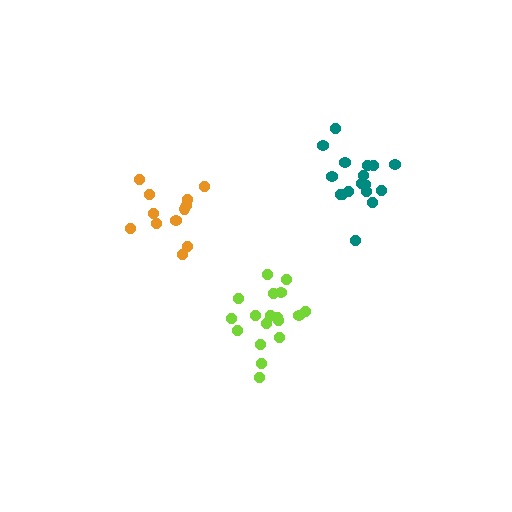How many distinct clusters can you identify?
There are 3 distinct clusters.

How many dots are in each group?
Group 1: 12 dots, Group 2: 18 dots, Group 3: 17 dots (47 total).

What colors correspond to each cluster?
The clusters are colored: orange, lime, teal.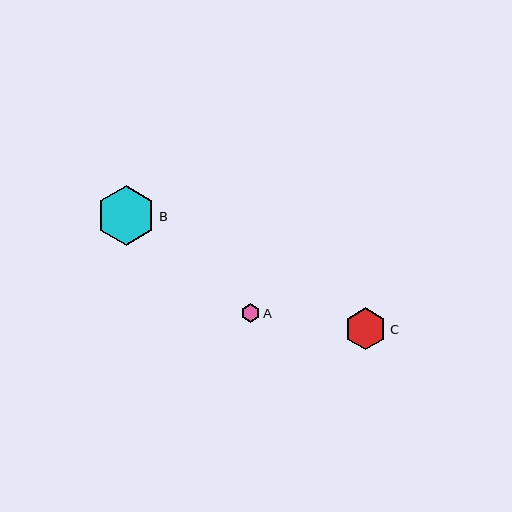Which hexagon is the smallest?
Hexagon A is the smallest with a size of approximately 19 pixels.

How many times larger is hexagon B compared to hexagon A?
Hexagon B is approximately 3.1 times the size of hexagon A.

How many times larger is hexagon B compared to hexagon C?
Hexagon B is approximately 1.4 times the size of hexagon C.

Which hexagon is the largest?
Hexagon B is the largest with a size of approximately 59 pixels.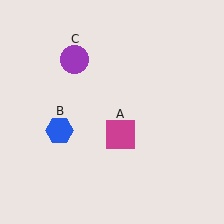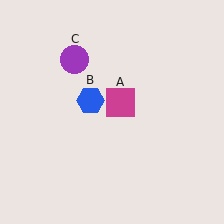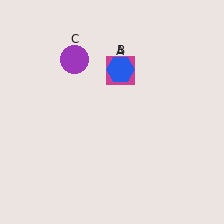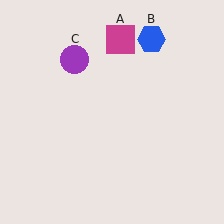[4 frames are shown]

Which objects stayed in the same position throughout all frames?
Purple circle (object C) remained stationary.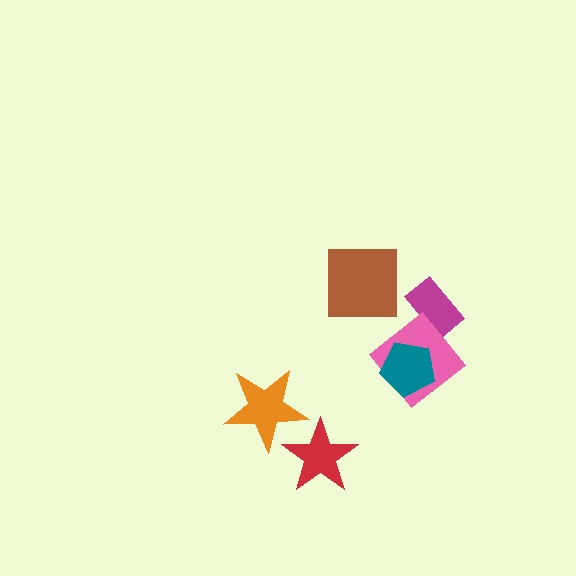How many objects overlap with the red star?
1 object overlaps with the red star.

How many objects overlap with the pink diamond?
2 objects overlap with the pink diamond.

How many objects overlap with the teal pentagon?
1 object overlaps with the teal pentagon.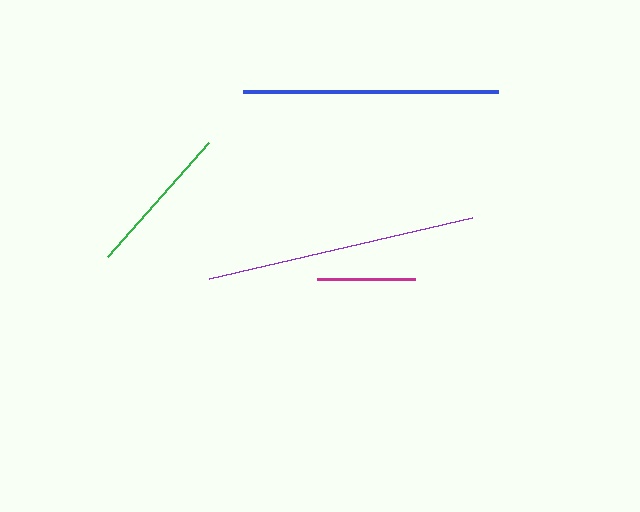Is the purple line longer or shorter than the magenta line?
The purple line is longer than the magenta line.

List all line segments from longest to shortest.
From longest to shortest: purple, blue, green, magenta.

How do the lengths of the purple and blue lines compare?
The purple and blue lines are approximately the same length.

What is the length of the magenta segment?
The magenta segment is approximately 98 pixels long.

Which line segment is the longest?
The purple line is the longest at approximately 269 pixels.